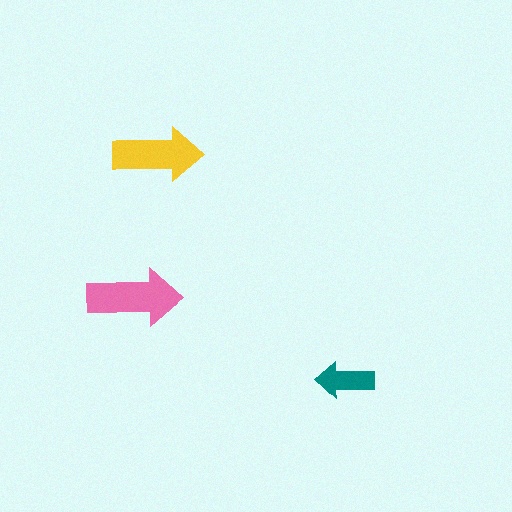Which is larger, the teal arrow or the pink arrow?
The pink one.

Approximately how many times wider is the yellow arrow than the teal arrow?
About 1.5 times wider.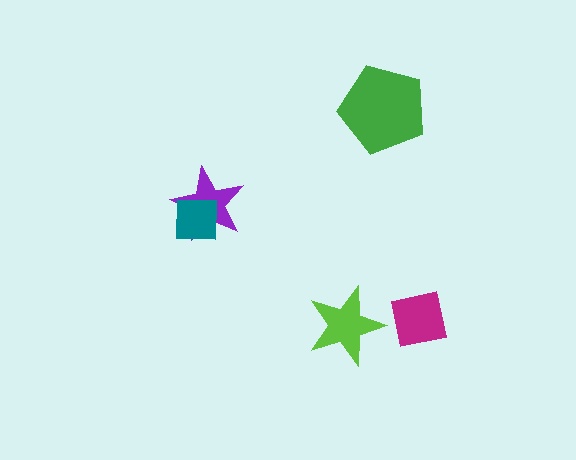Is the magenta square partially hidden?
No, no other shape covers it.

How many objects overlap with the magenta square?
0 objects overlap with the magenta square.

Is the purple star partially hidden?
Yes, it is partially covered by another shape.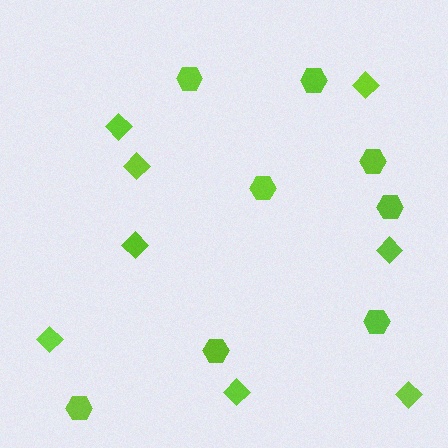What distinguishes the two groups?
There are 2 groups: one group of hexagons (8) and one group of diamonds (8).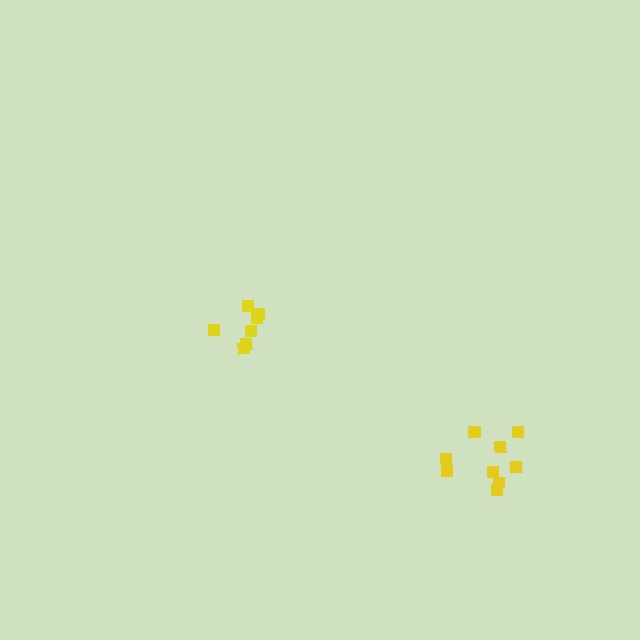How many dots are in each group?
Group 1: 7 dots, Group 2: 9 dots (16 total).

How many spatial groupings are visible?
There are 2 spatial groupings.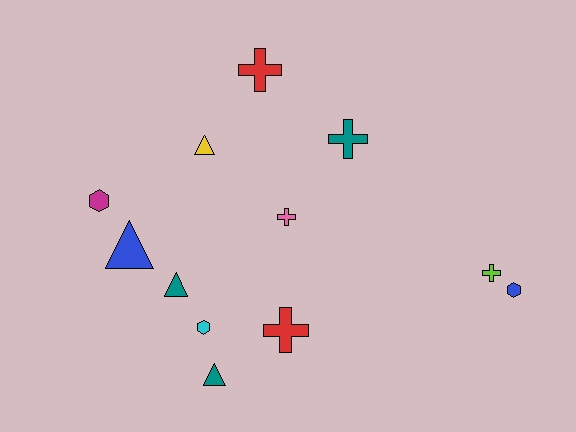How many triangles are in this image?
There are 4 triangles.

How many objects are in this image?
There are 12 objects.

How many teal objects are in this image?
There are 3 teal objects.